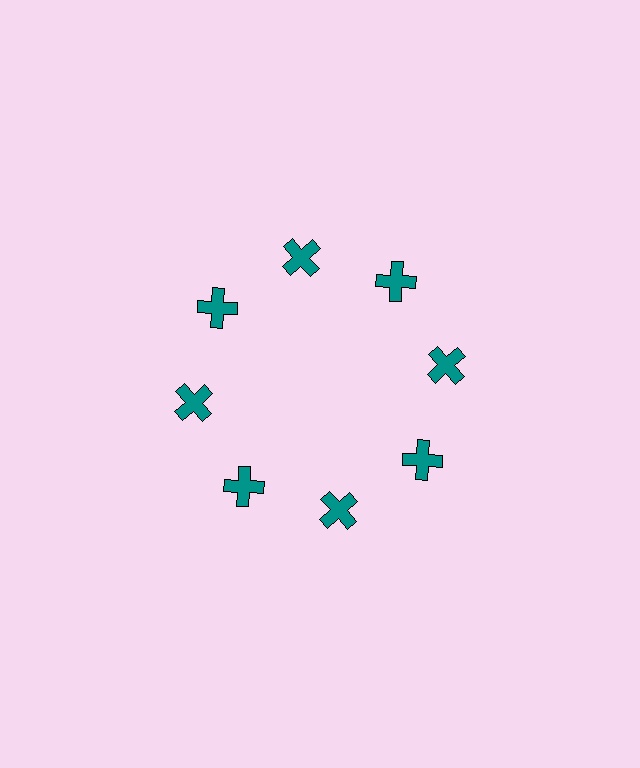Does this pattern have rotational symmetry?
Yes, this pattern has 8-fold rotational symmetry. It looks the same after rotating 45 degrees around the center.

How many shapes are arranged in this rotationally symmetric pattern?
There are 8 shapes, arranged in 8 groups of 1.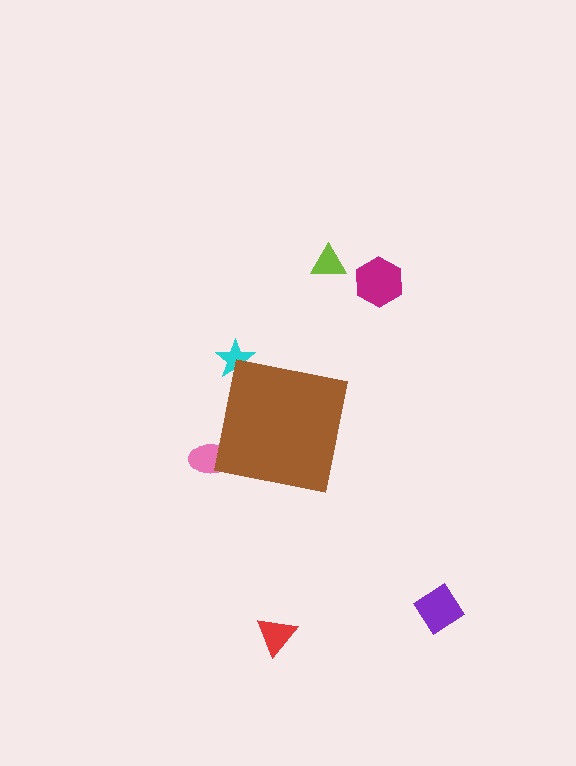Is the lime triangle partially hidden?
No, the lime triangle is fully visible.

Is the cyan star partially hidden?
Yes, the cyan star is partially hidden behind the brown square.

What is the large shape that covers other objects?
A brown square.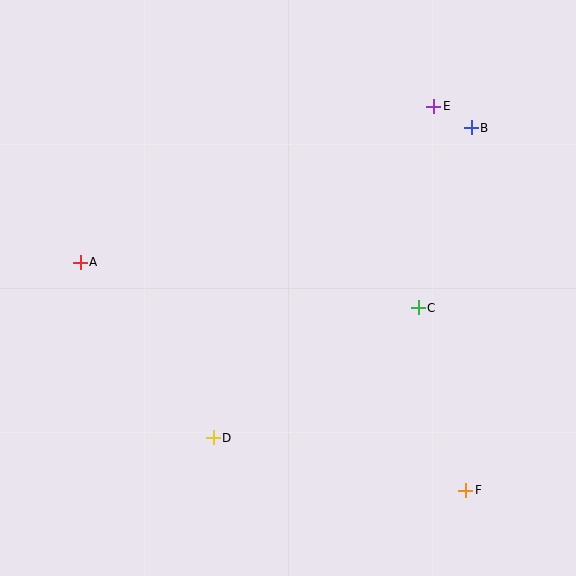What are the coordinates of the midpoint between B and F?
The midpoint between B and F is at (469, 309).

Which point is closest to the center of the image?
Point C at (418, 308) is closest to the center.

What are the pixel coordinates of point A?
Point A is at (80, 262).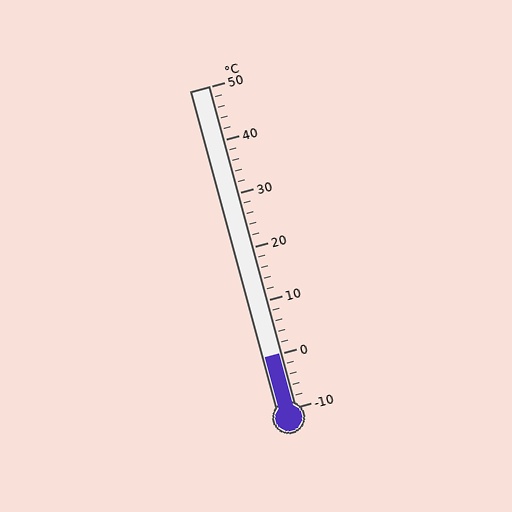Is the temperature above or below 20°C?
The temperature is below 20°C.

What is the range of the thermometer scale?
The thermometer scale ranges from -10°C to 50°C.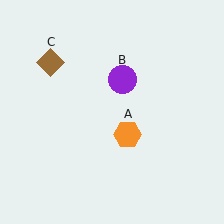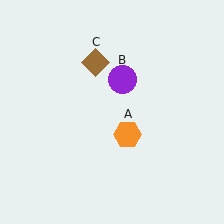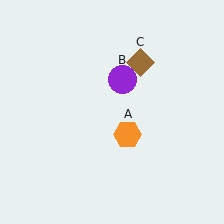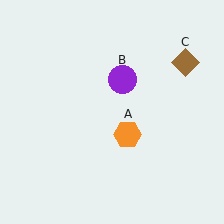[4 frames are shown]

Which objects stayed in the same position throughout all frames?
Orange hexagon (object A) and purple circle (object B) remained stationary.